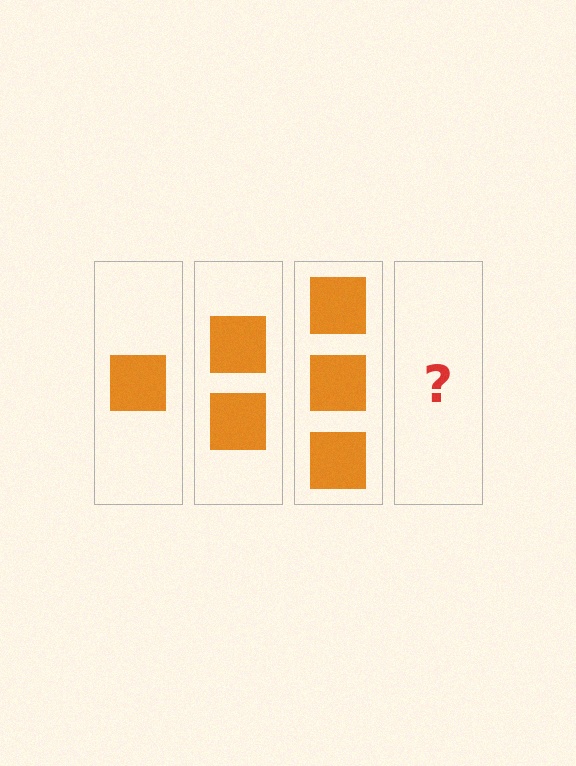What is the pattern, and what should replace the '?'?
The pattern is that each step adds one more square. The '?' should be 4 squares.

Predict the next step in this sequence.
The next step is 4 squares.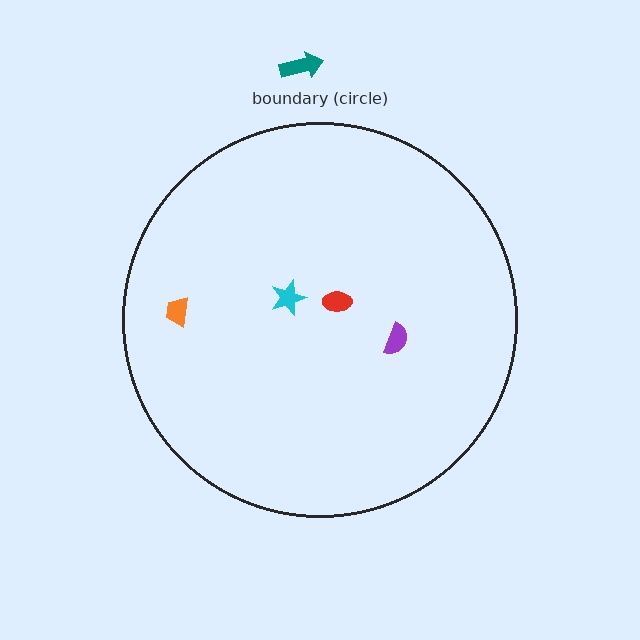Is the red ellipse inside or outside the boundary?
Inside.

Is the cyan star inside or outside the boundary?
Inside.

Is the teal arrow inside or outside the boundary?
Outside.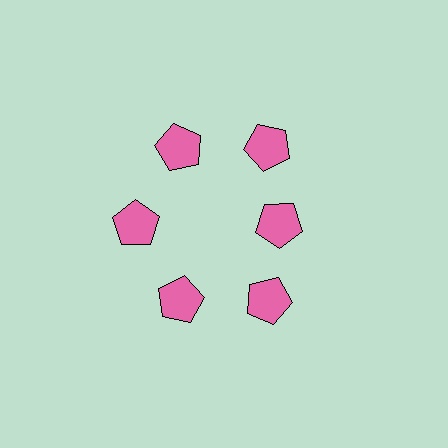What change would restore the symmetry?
The symmetry would be restored by moving it outward, back onto the ring so that all 6 pentagons sit at equal angles and equal distance from the center.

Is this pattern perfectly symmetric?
No. The 6 pink pentagons are arranged in a ring, but one element near the 3 o'clock position is pulled inward toward the center, breaking the 6-fold rotational symmetry.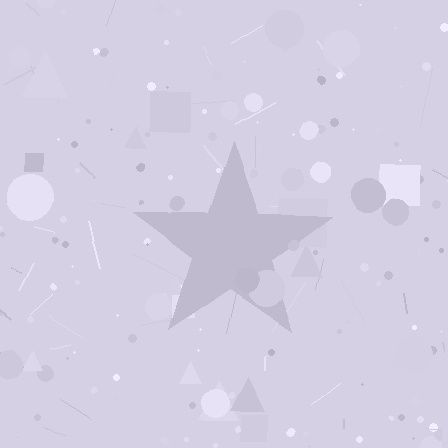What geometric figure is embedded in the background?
A star is embedded in the background.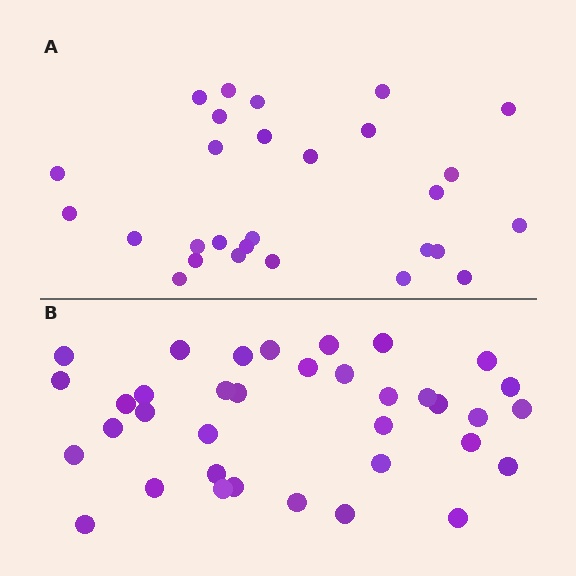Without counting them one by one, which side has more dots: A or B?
Region B (the bottom region) has more dots.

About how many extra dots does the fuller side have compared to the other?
Region B has roughly 8 or so more dots than region A.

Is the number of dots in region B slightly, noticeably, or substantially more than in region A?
Region B has noticeably more, but not dramatically so. The ratio is roughly 1.3 to 1.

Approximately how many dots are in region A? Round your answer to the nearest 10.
About 30 dots. (The exact count is 28, which rounds to 30.)